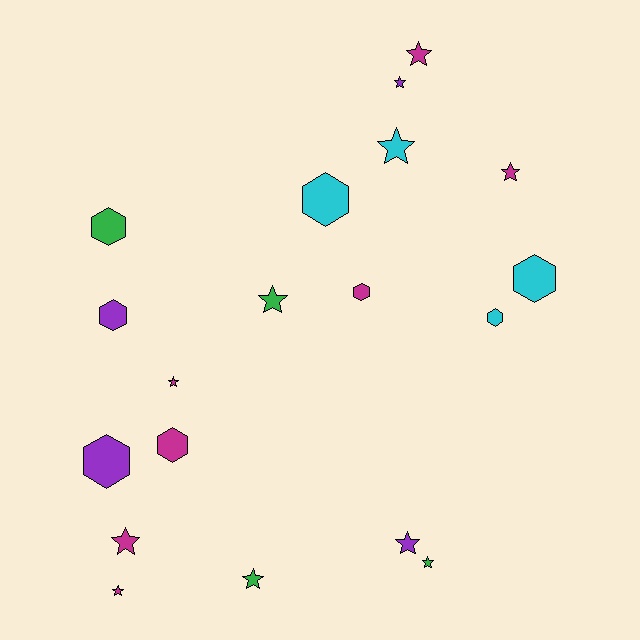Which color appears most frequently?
Magenta, with 7 objects.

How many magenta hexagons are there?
There are 2 magenta hexagons.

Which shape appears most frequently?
Star, with 11 objects.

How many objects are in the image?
There are 19 objects.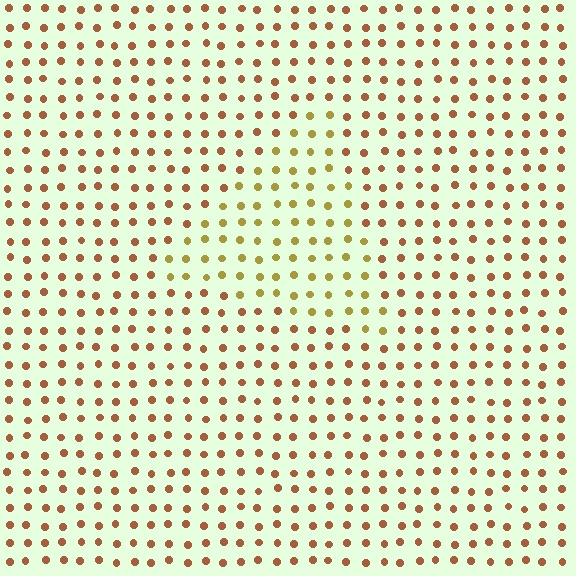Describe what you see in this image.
The image is filled with small brown elements in a uniform arrangement. A triangle-shaped region is visible where the elements are tinted to a slightly different hue, forming a subtle color boundary.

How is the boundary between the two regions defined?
The boundary is defined purely by a slight shift in hue (about 35 degrees). Spacing, size, and orientation are identical on both sides.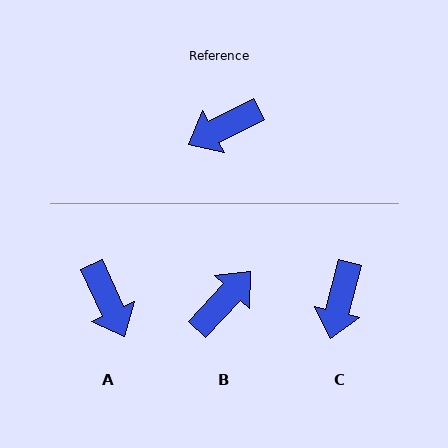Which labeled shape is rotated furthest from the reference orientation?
B, about 160 degrees away.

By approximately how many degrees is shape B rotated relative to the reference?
Approximately 160 degrees clockwise.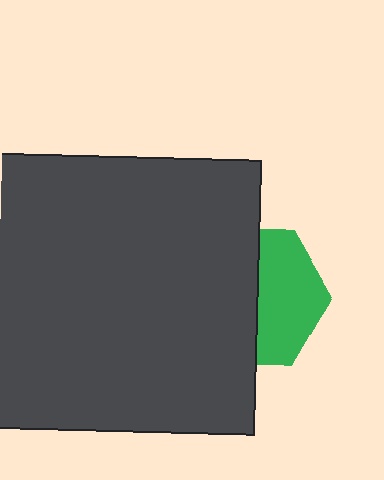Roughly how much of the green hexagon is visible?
About half of it is visible (roughly 47%).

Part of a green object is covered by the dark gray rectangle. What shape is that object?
It is a hexagon.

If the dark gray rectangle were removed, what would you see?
You would see the complete green hexagon.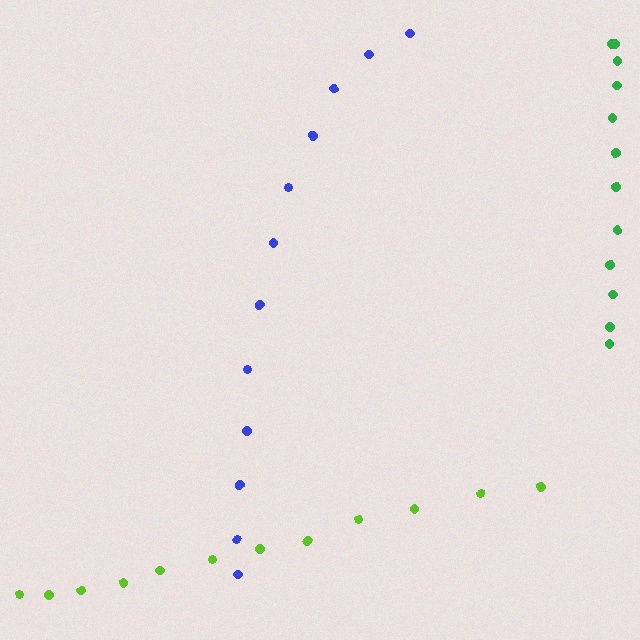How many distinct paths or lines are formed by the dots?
There are 3 distinct paths.